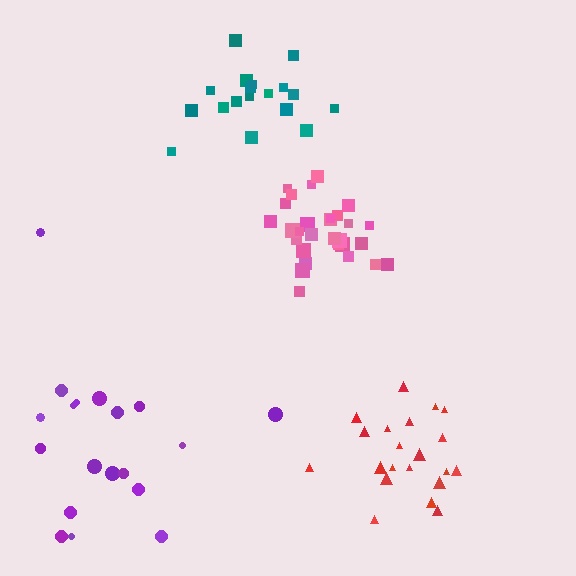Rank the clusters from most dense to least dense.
pink, red, teal, purple.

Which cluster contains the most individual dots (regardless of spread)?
Pink (29).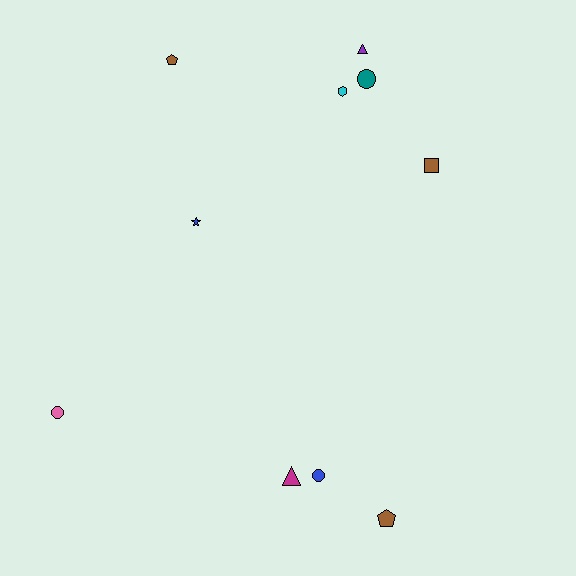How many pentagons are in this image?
There are 2 pentagons.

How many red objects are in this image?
There are no red objects.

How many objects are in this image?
There are 10 objects.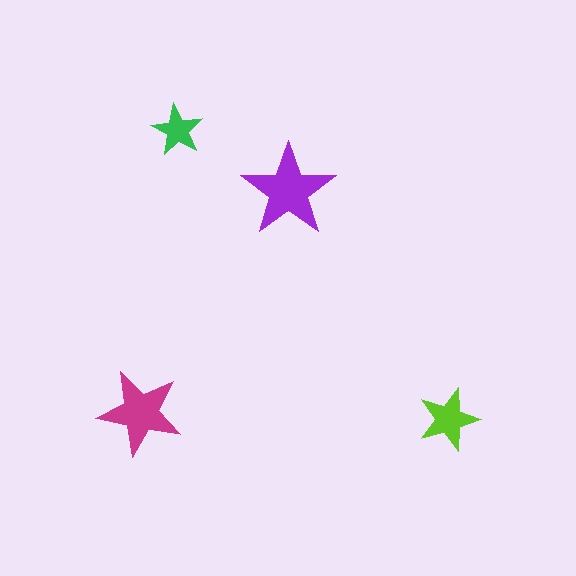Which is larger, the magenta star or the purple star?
The purple one.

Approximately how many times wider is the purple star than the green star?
About 2 times wider.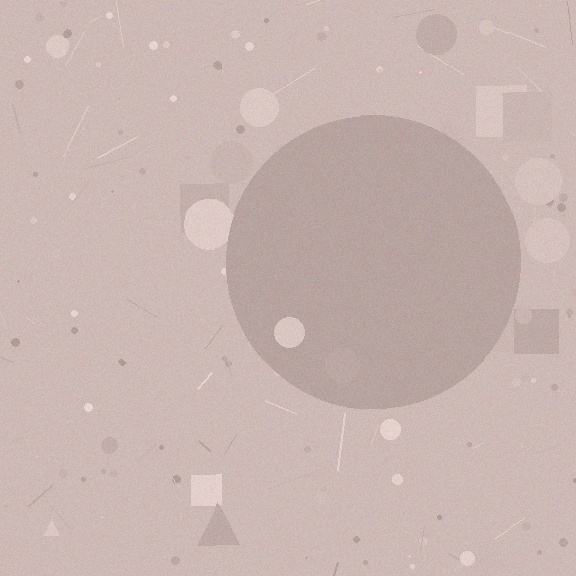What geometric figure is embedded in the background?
A circle is embedded in the background.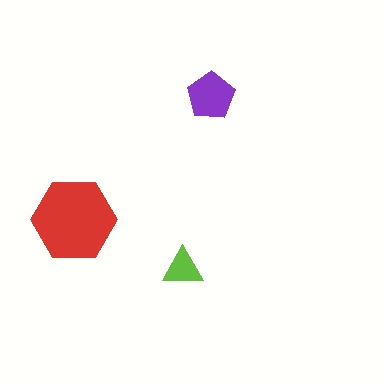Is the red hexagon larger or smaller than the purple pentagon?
Larger.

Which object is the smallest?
The lime triangle.